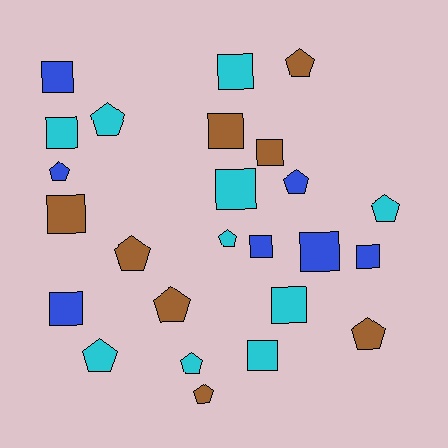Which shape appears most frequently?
Square, with 13 objects.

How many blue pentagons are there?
There are 2 blue pentagons.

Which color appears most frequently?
Cyan, with 10 objects.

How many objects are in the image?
There are 25 objects.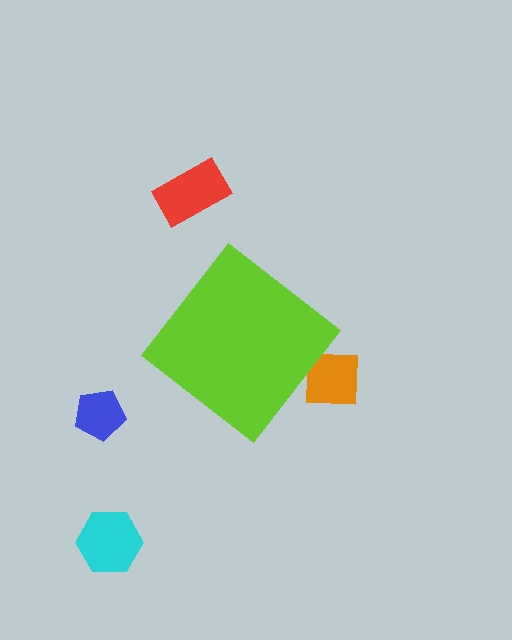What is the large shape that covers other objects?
A lime diamond.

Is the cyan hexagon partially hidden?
No, the cyan hexagon is fully visible.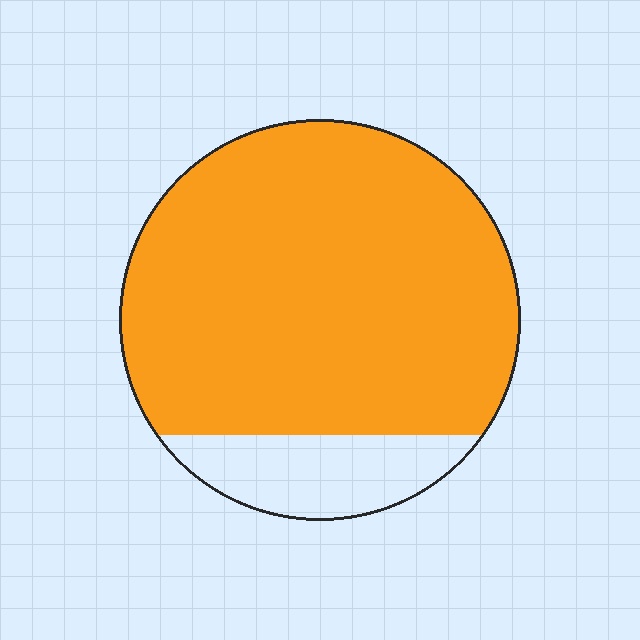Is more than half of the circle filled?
Yes.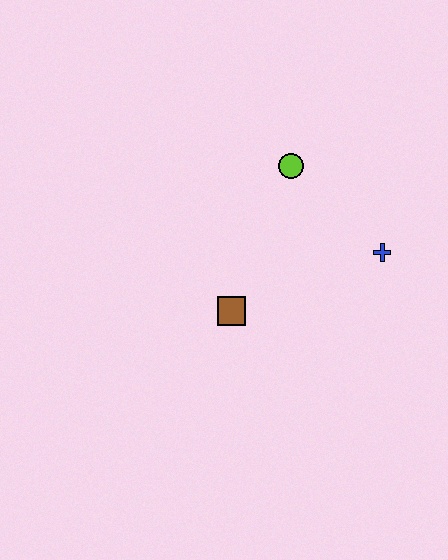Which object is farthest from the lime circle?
The brown square is farthest from the lime circle.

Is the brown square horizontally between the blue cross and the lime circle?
No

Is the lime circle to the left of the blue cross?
Yes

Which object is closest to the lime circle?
The blue cross is closest to the lime circle.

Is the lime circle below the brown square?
No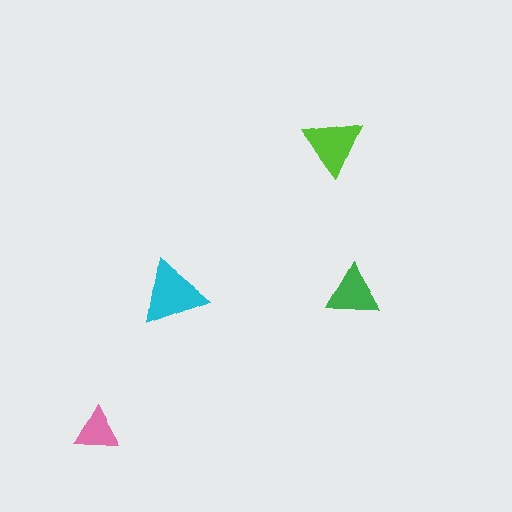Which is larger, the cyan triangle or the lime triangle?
The cyan one.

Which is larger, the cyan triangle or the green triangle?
The cyan one.